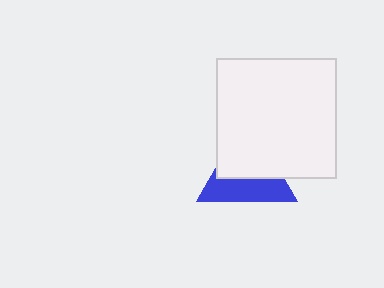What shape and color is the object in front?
The object in front is a white square.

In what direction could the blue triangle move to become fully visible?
The blue triangle could move down. That would shift it out from behind the white square entirely.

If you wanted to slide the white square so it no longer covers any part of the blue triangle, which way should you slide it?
Slide it up — that is the most direct way to separate the two shapes.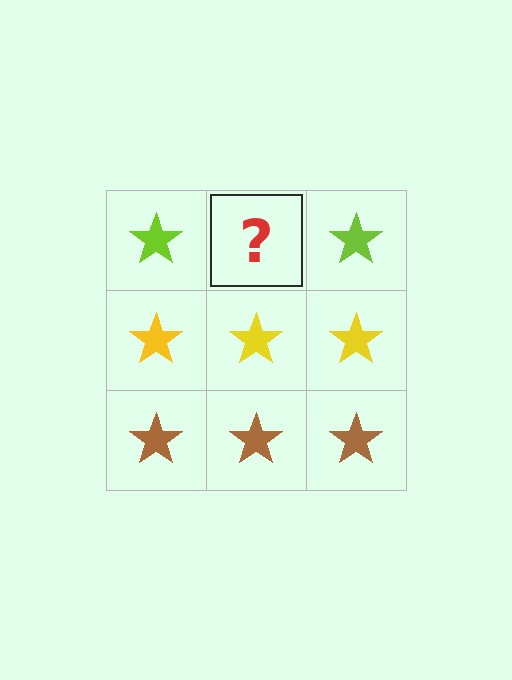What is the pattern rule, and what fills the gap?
The rule is that each row has a consistent color. The gap should be filled with a lime star.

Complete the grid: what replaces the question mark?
The question mark should be replaced with a lime star.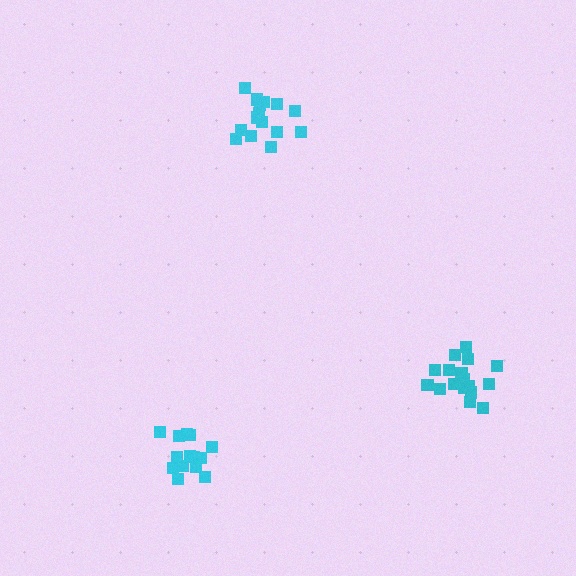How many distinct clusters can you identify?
There are 3 distinct clusters.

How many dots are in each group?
Group 1: 17 dots, Group 2: 15 dots, Group 3: 15 dots (47 total).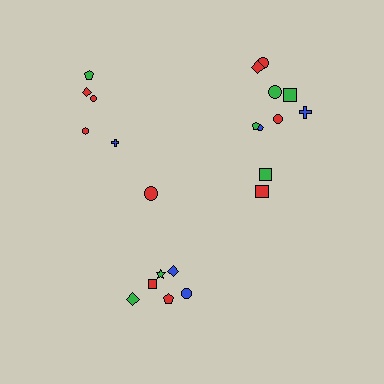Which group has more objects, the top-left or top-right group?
The top-right group.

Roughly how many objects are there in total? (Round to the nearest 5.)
Roughly 20 objects in total.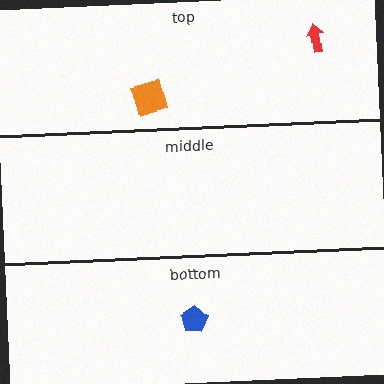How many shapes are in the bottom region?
1.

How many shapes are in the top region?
2.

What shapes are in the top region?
The red arrow, the orange diamond.